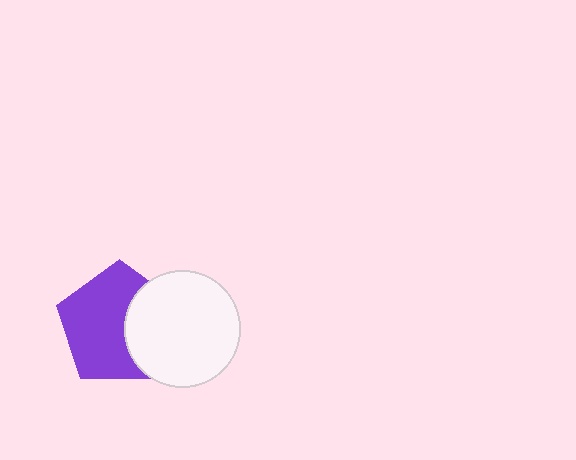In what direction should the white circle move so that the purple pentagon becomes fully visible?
The white circle should move right. That is the shortest direction to clear the overlap and leave the purple pentagon fully visible.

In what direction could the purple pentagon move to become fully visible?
The purple pentagon could move left. That would shift it out from behind the white circle entirely.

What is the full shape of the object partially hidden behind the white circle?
The partially hidden object is a purple pentagon.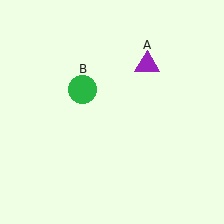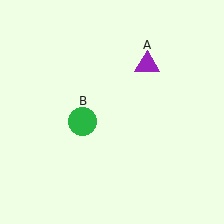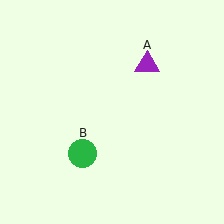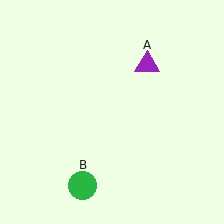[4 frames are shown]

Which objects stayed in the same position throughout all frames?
Purple triangle (object A) remained stationary.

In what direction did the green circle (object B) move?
The green circle (object B) moved down.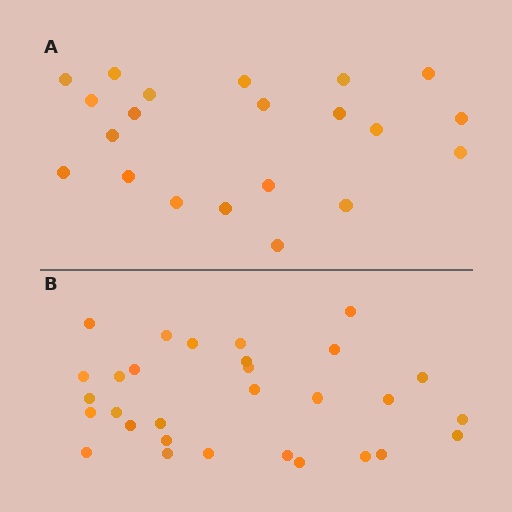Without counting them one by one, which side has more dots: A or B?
Region B (the bottom region) has more dots.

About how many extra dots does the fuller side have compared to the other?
Region B has roughly 8 or so more dots than region A.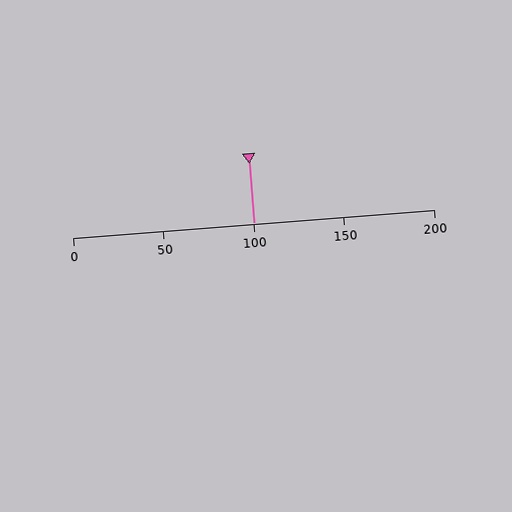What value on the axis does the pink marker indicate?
The marker indicates approximately 100.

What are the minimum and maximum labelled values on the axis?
The axis runs from 0 to 200.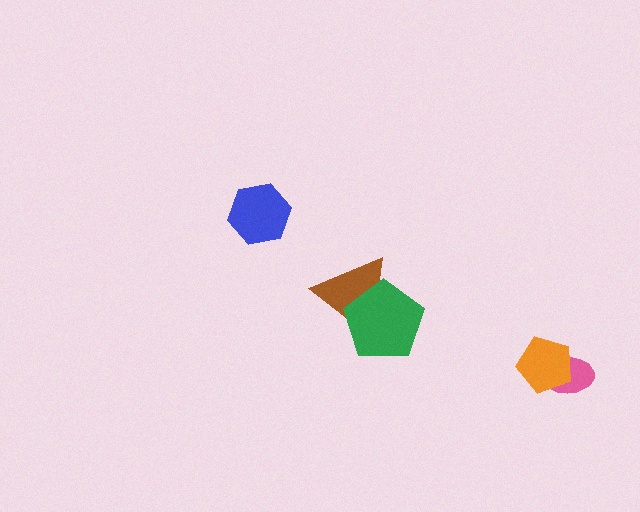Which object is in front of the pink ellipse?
The orange pentagon is in front of the pink ellipse.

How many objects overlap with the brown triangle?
1 object overlaps with the brown triangle.